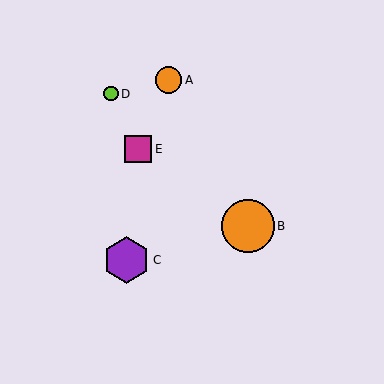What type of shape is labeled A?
Shape A is an orange circle.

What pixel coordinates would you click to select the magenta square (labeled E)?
Click at (138, 149) to select the magenta square E.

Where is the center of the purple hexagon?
The center of the purple hexagon is at (127, 260).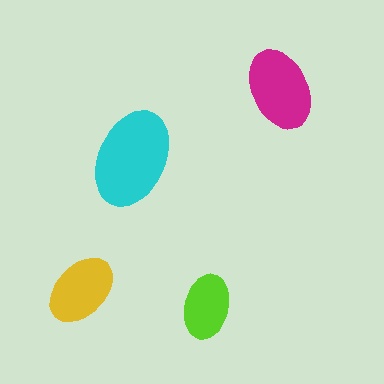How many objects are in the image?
There are 4 objects in the image.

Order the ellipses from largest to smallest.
the cyan one, the magenta one, the yellow one, the lime one.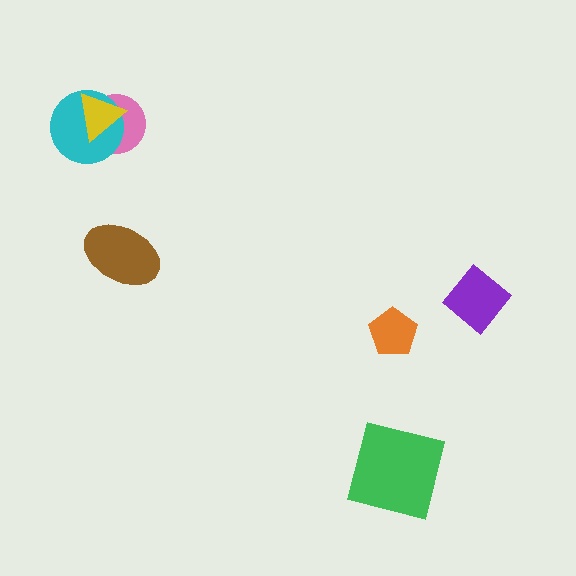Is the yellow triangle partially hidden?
No, no other shape covers it.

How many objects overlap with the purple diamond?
0 objects overlap with the purple diamond.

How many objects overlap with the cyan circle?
2 objects overlap with the cyan circle.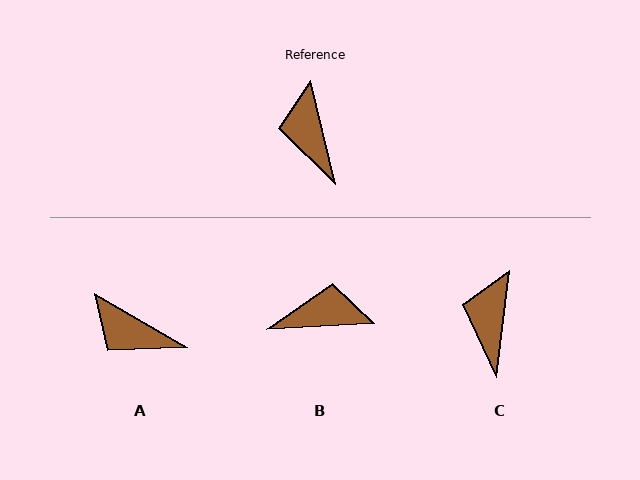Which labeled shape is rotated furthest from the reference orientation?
B, about 100 degrees away.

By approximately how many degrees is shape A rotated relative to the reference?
Approximately 47 degrees counter-clockwise.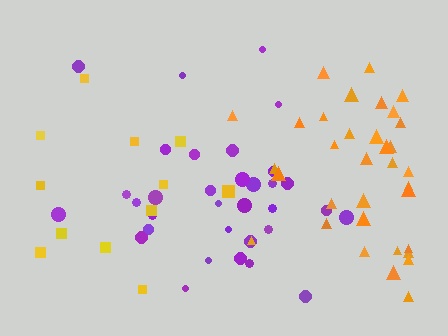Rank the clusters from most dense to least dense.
orange, purple, yellow.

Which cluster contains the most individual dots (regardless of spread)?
Orange (35).